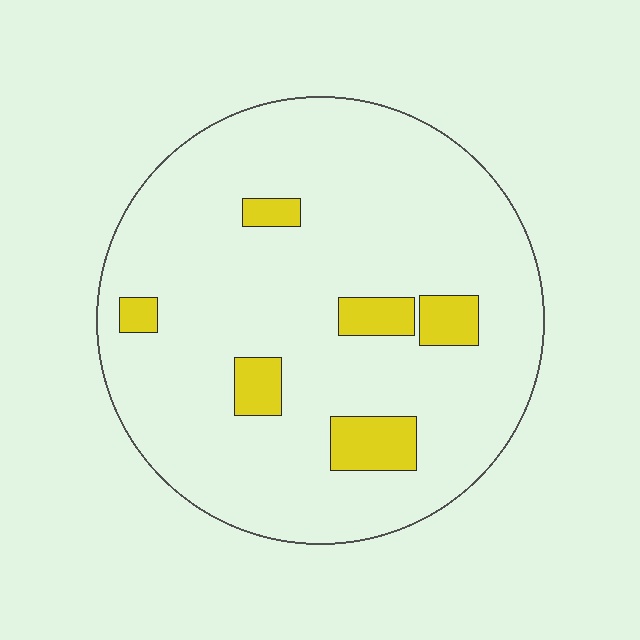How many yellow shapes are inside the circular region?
6.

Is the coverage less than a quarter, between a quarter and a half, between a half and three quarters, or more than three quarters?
Less than a quarter.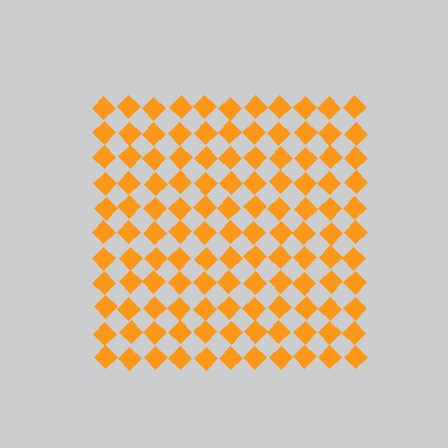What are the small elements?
The small elements are diamonds.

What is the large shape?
The large shape is a square.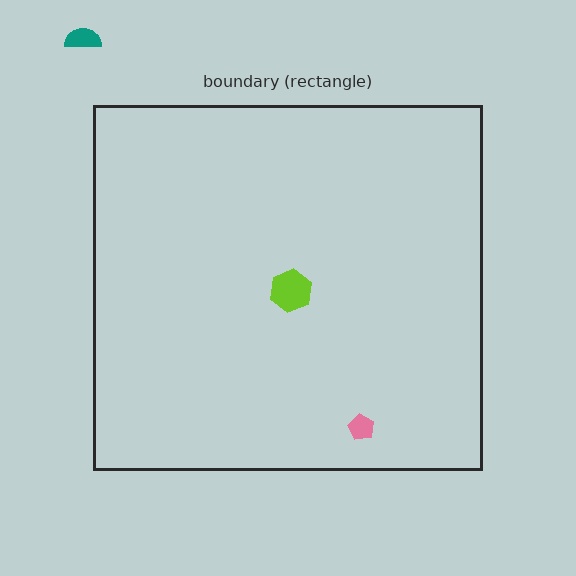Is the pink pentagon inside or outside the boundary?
Inside.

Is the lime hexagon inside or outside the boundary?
Inside.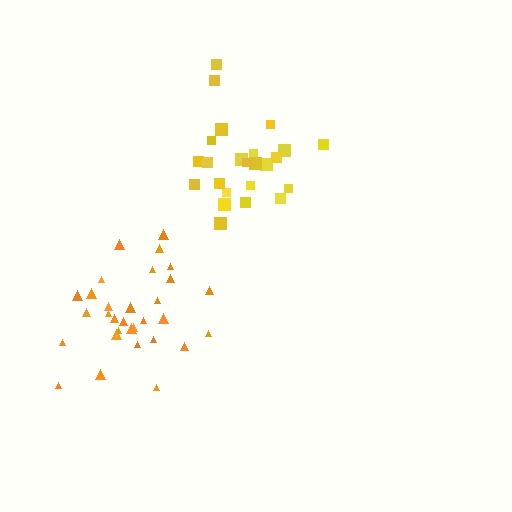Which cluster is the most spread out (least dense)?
Orange.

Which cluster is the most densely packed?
Yellow.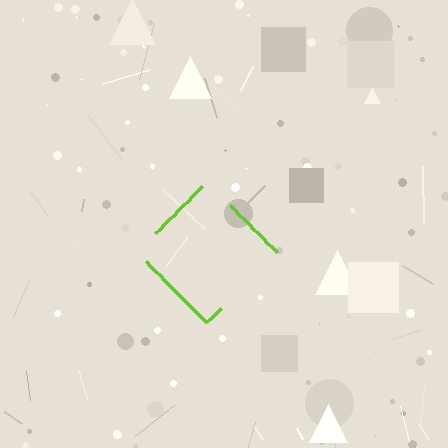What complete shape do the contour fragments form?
The contour fragments form a diamond.